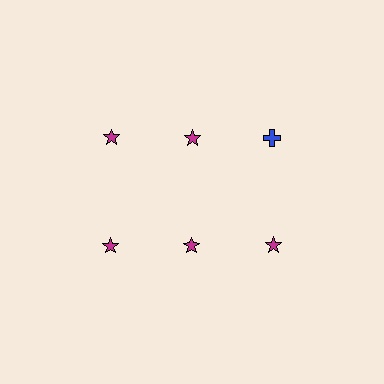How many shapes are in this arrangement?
There are 6 shapes arranged in a grid pattern.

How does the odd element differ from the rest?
It differs in both color (blue instead of magenta) and shape (cross instead of star).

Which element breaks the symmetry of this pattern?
The blue cross in the top row, center column breaks the symmetry. All other shapes are magenta stars.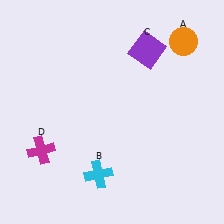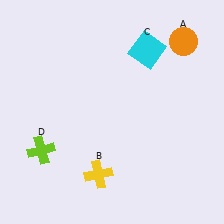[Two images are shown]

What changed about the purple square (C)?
In Image 1, C is purple. In Image 2, it changed to cyan.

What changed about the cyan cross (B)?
In Image 1, B is cyan. In Image 2, it changed to yellow.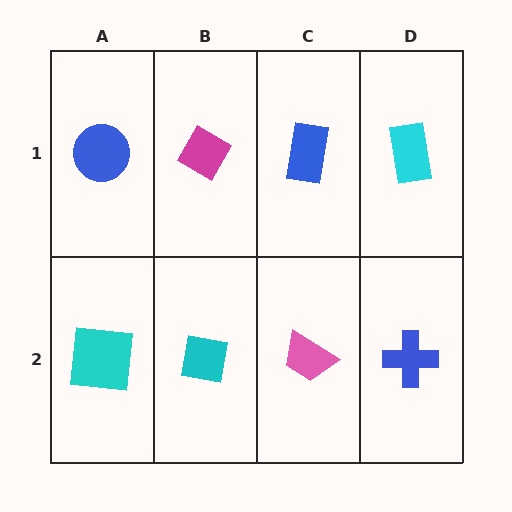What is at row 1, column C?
A blue rectangle.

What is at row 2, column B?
A cyan square.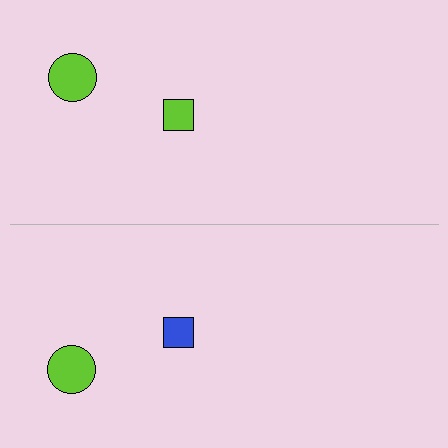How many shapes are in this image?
There are 4 shapes in this image.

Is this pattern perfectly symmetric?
No, the pattern is not perfectly symmetric. The blue square on the bottom side breaks the symmetry — its mirror counterpart is lime.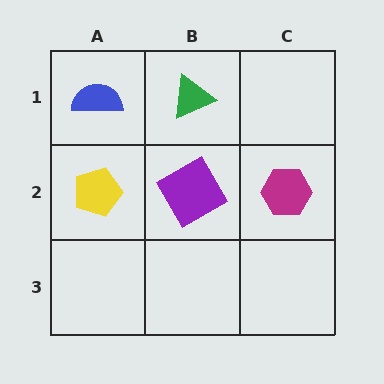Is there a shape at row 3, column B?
No, that cell is empty.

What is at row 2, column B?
A purple diamond.